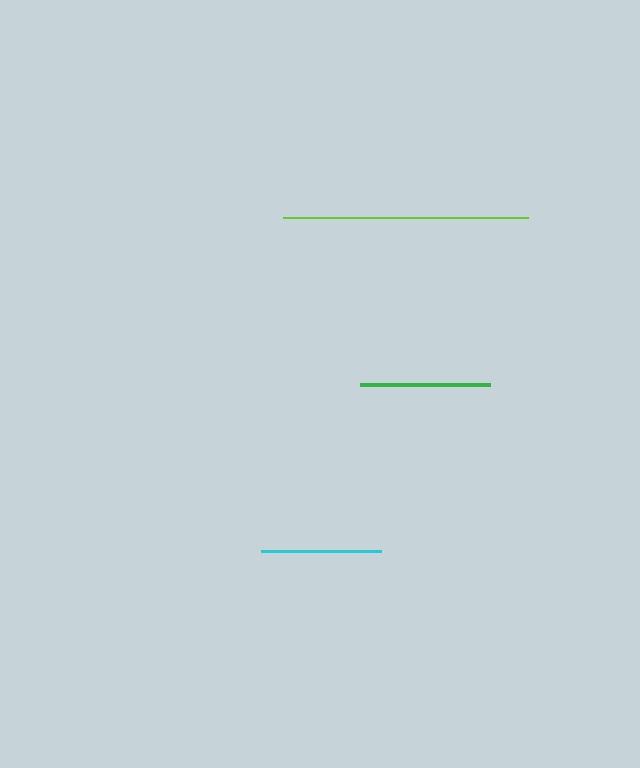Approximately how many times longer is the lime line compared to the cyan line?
The lime line is approximately 2.1 times the length of the cyan line.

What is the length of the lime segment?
The lime segment is approximately 245 pixels long.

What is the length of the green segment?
The green segment is approximately 129 pixels long.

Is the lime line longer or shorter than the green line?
The lime line is longer than the green line.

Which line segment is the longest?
The lime line is the longest at approximately 245 pixels.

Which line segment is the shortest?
The cyan line is the shortest at approximately 119 pixels.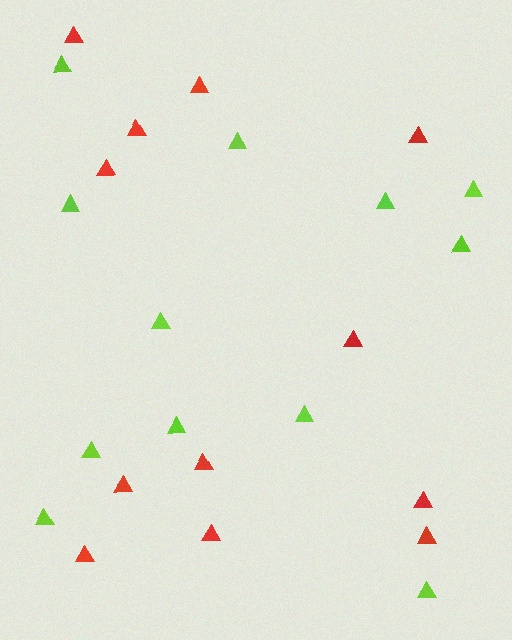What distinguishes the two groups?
There are 2 groups: one group of lime triangles (12) and one group of red triangles (12).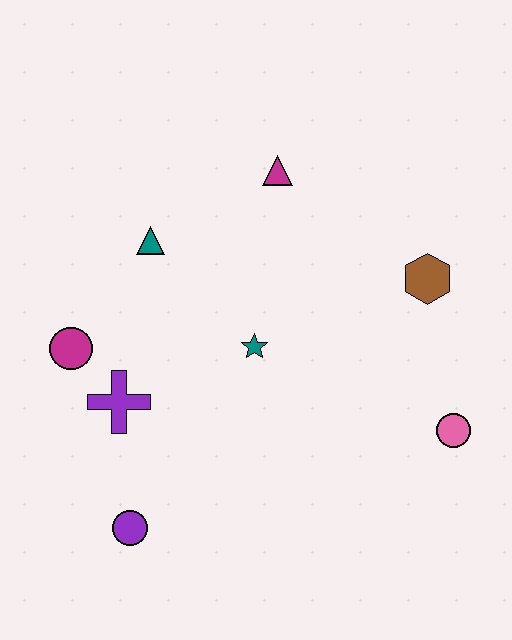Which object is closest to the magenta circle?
The purple cross is closest to the magenta circle.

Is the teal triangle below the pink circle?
No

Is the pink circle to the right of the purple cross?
Yes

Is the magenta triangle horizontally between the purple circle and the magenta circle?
No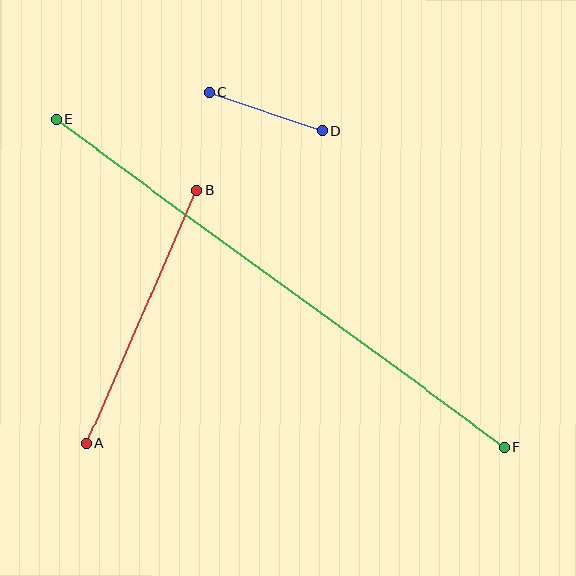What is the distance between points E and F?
The distance is approximately 556 pixels.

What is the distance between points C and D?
The distance is approximately 119 pixels.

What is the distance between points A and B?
The distance is approximately 276 pixels.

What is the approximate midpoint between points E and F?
The midpoint is at approximately (280, 283) pixels.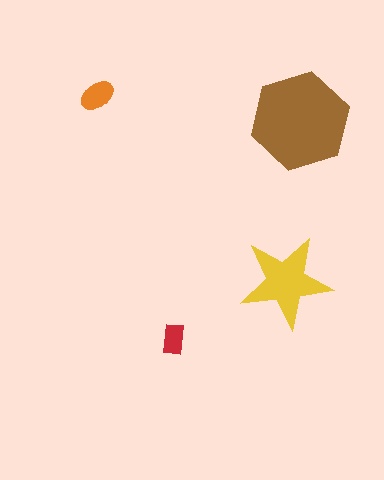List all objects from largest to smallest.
The brown hexagon, the yellow star, the orange ellipse, the red rectangle.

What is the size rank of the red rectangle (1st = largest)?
4th.